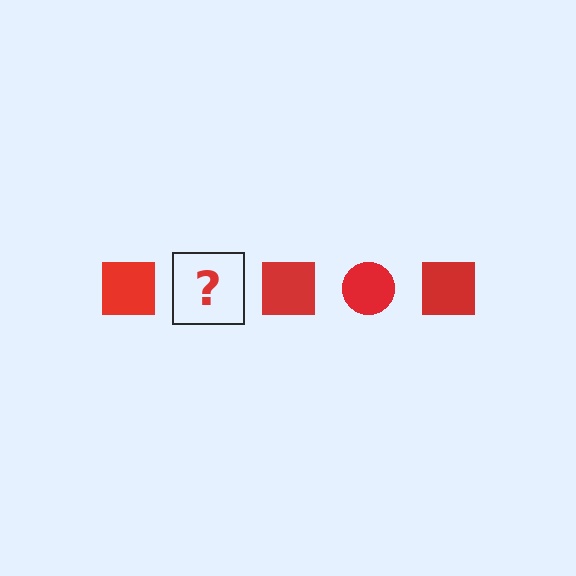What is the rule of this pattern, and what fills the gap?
The rule is that the pattern cycles through square, circle shapes in red. The gap should be filled with a red circle.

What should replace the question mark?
The question mark should be replaced with a red circle.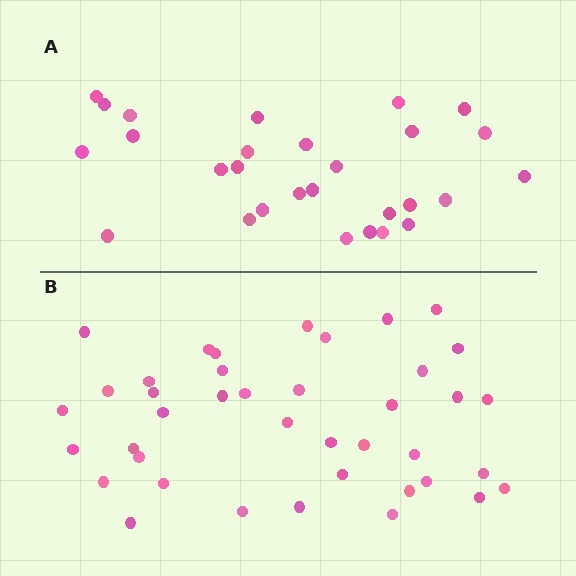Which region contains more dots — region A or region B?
Region B (the bottom region) has more dots.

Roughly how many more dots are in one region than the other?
Region B has roughly 12 or so more dots than region A.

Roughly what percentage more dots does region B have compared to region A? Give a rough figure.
About 45% more.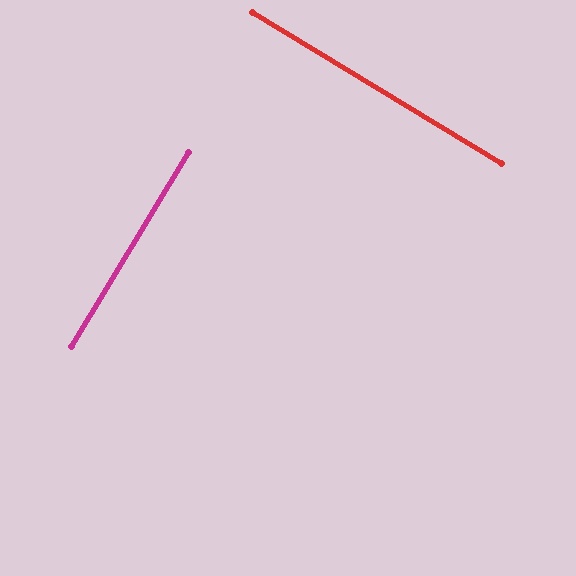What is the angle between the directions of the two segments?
Approximately 90 degrees.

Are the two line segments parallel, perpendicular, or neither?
Perpendicular — they meet at approximately 90°.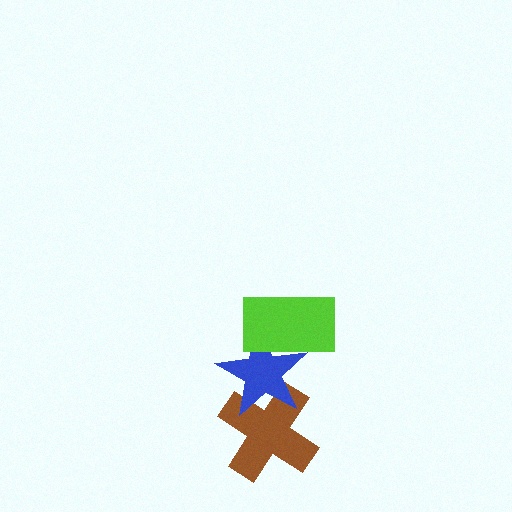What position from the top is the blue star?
The blue star is 2nd from the top.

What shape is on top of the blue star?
The lime rectangle is on top of the blue star.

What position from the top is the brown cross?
The brown cross is 3rd from the top.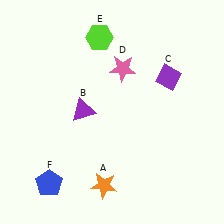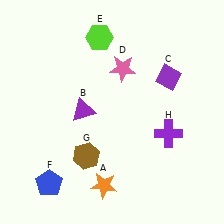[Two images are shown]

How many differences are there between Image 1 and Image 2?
There are 2 differences between the two images.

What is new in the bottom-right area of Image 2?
A purple cross (H) was added in the bottom-right area of Image 2.